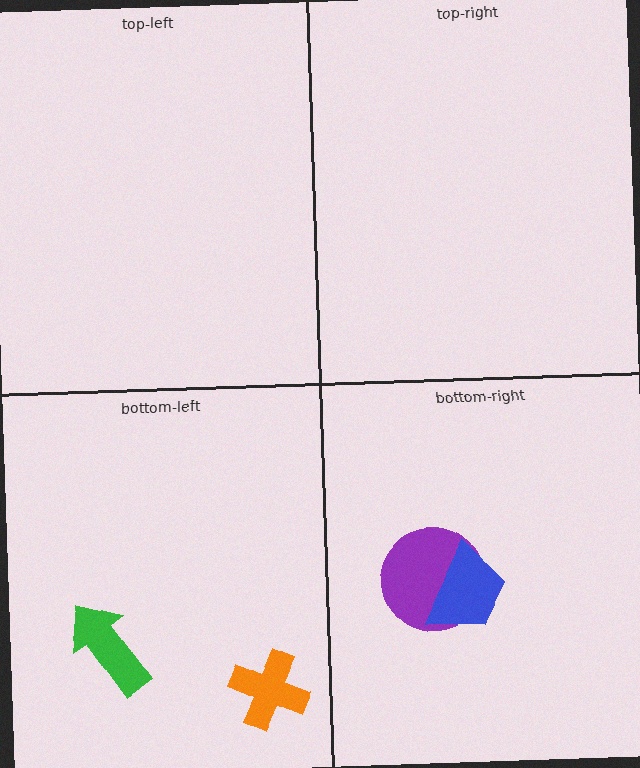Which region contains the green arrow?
The bottom-left region.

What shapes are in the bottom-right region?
The purple circle, the blue trapezoid.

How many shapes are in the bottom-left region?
2.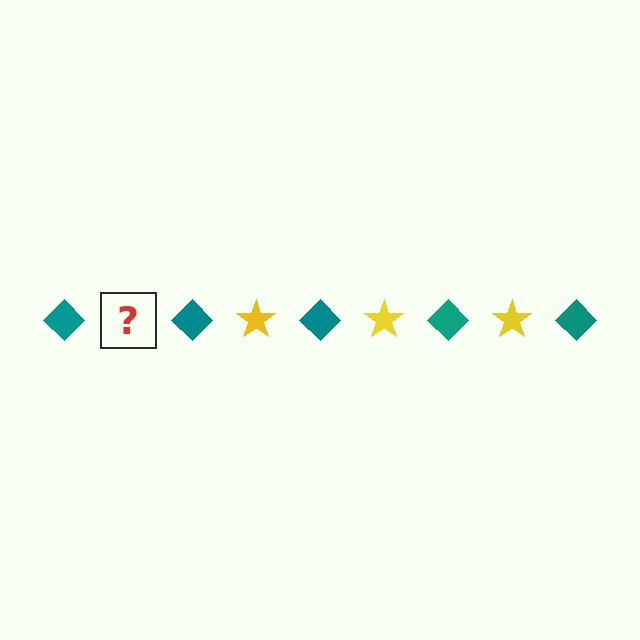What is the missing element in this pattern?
The missing element is a yellow star.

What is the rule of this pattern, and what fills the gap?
The rule is that the pattern alternates between teal diamond and yellow star. The gap should be filled with a yellow star.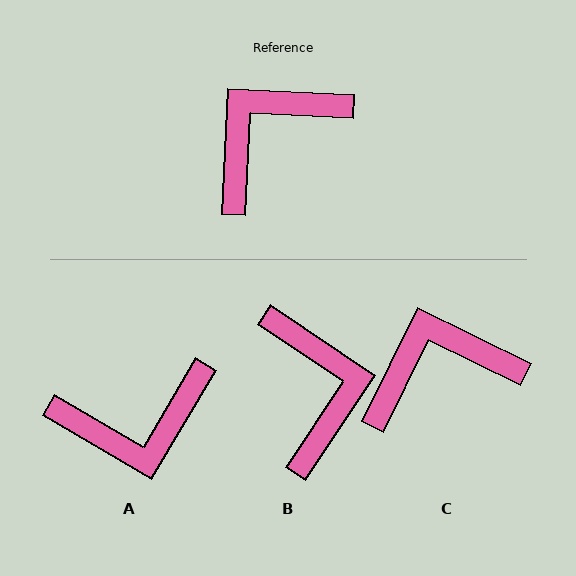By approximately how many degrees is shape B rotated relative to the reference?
Approximately 121 degrees clockwise.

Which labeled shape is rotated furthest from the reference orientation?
A, about 153 degrees away.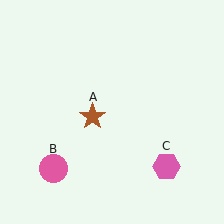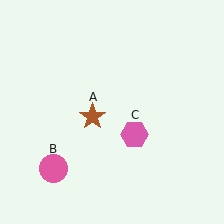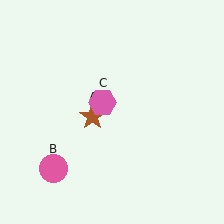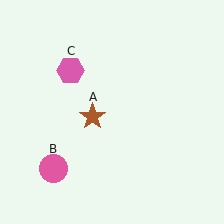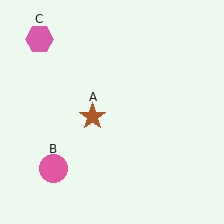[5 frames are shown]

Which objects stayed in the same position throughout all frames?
Brown star (object A) and pink circle (object B) remained stationary.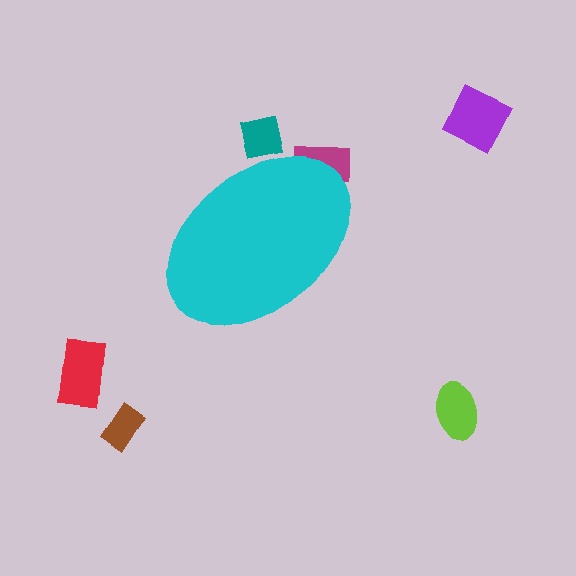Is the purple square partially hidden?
No, the purple square is fully visible.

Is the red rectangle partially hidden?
No, the red rectangle is fully visible.